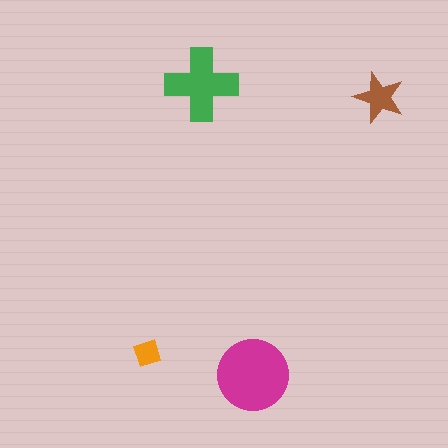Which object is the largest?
The magenta circle.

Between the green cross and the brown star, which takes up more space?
The green cross.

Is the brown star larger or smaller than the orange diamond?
Larger.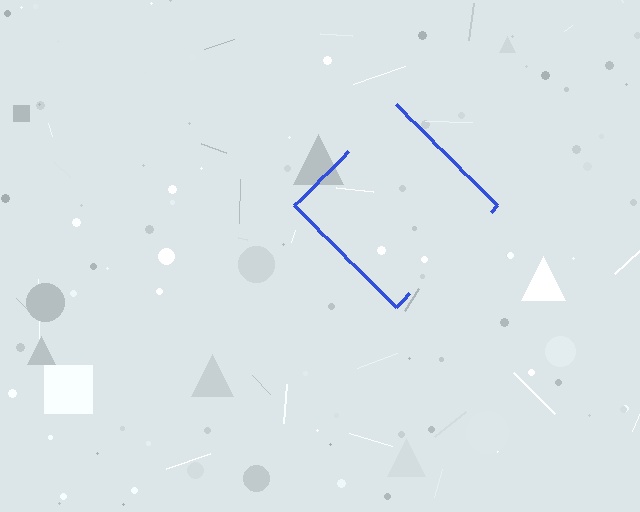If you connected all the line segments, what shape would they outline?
They would outline a diamond.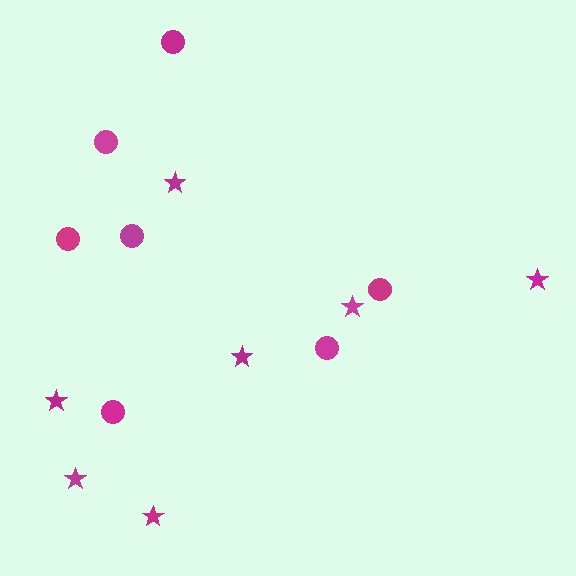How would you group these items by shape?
There are 2 groups: one group of circles (7) and one group of stars (7).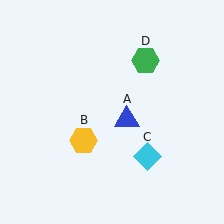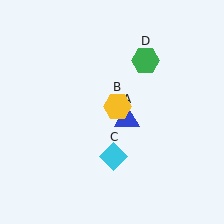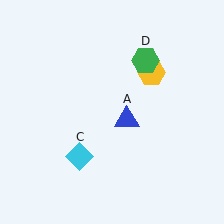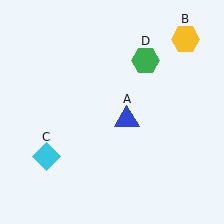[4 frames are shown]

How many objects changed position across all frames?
2 objects changed position: yellow hexagon (object B), cyan diamond (object C).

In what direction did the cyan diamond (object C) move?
The cyan diamond (object C) moved left.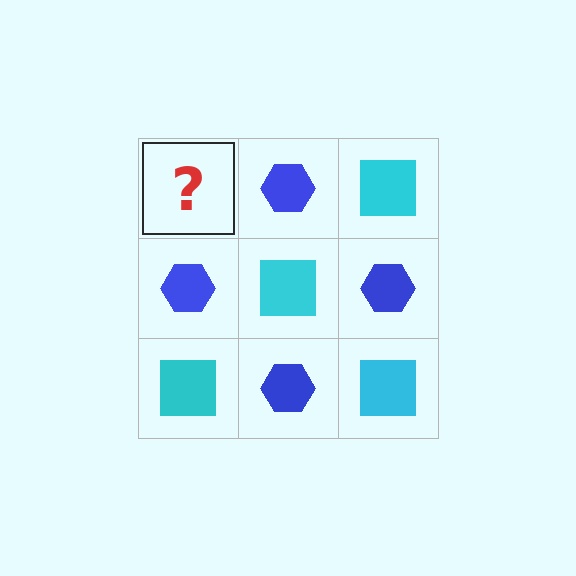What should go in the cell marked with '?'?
The missing cell should contain a cyan square.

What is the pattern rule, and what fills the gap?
The rule is that it alternates cyan square and blue hexagon in a checkerboard pattern. The gap should be filled with a cyan square.